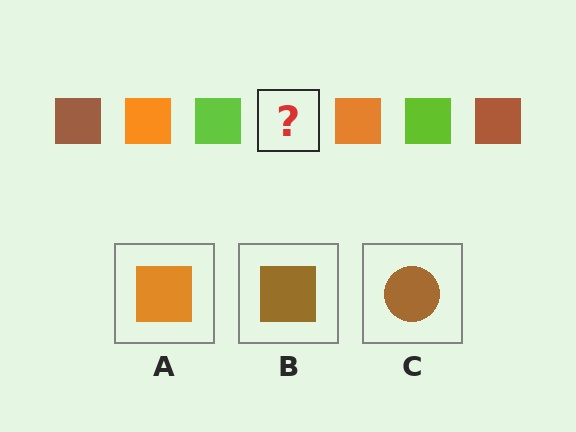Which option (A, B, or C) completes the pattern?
B.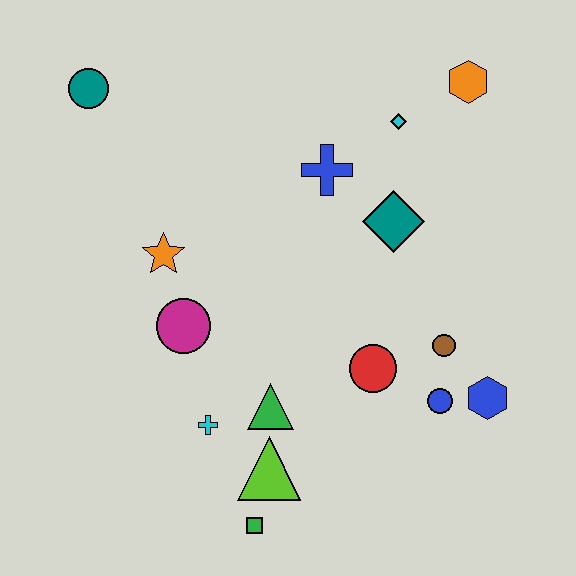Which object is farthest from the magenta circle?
The orange hexagon is farthest from the magenta circle.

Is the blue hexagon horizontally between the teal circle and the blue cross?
No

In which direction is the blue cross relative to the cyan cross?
The blue cross is above the cyan cross.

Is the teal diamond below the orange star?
No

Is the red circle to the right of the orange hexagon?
No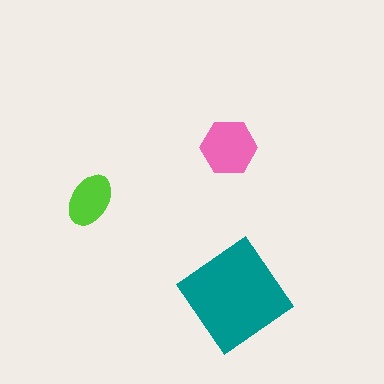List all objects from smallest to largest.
The lime ellipse, the pink hexagon, the teal diamond.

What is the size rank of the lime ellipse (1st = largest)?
3rd.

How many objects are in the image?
There are 3 objects in the image.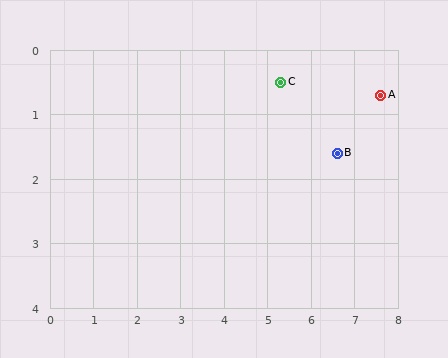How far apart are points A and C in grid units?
Points A and C are about 2.3 grid units apart.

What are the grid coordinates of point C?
Point C is at approximately (5.3, 0.5).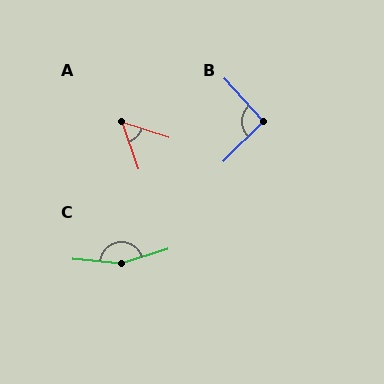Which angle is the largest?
C, at approximately 157 degrees.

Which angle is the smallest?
A, at approximately 53 degrees.